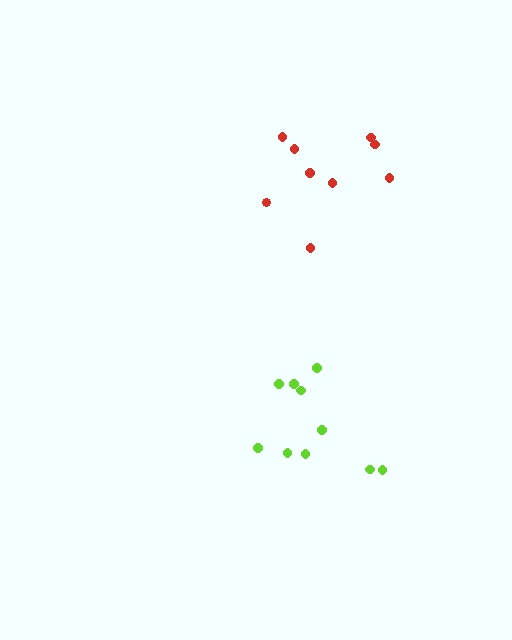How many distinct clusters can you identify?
There are 2 distinct clusters.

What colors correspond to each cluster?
The clusters are colored: lime, red.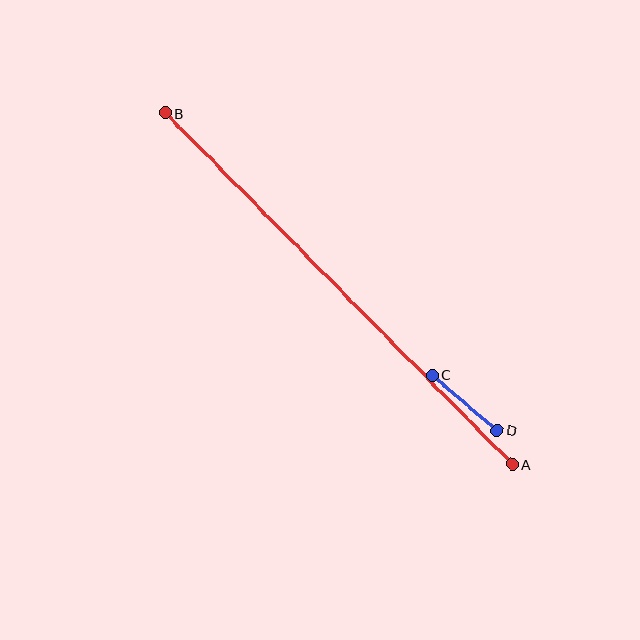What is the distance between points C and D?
The distance is approximately 86 pixels.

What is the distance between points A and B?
The distance is approximately 493 pixels.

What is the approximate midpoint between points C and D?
The midpoint is at approximately (465, 403) pixels.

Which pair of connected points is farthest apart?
Points A and B are farthest apart.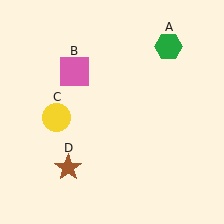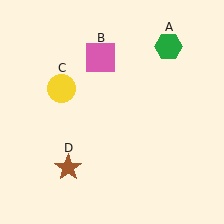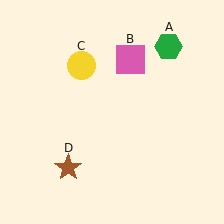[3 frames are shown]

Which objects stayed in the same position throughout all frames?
Green hexagon (object A) and brown star (object D) remained stationary.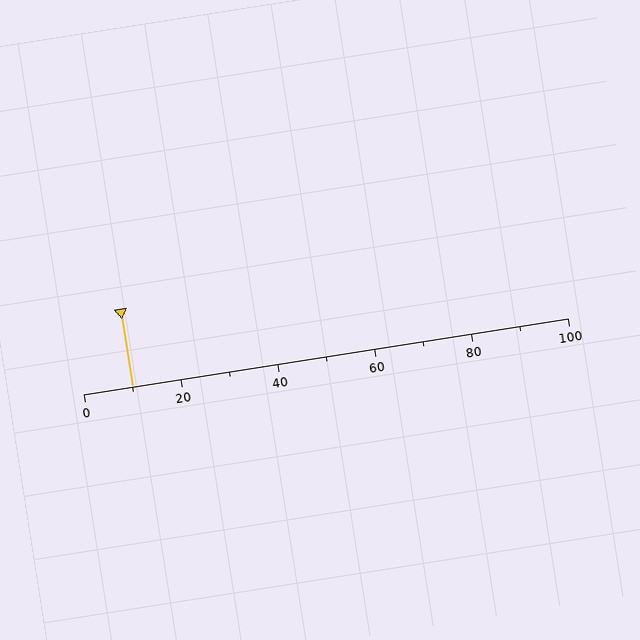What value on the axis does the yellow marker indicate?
The marker indicates approximately 10.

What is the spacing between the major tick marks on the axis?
The major ticks are spaced 20 apart.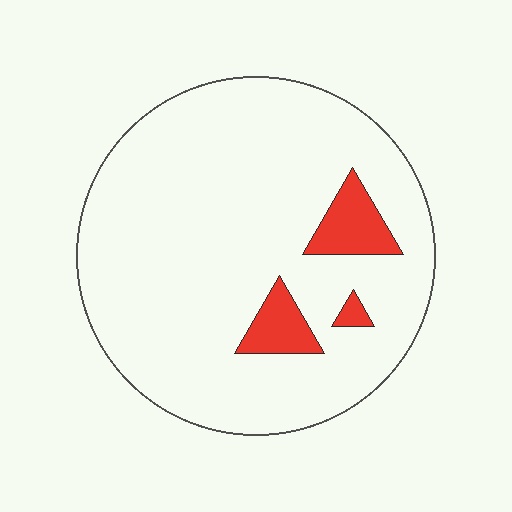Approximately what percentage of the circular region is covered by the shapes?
Approximately 10%.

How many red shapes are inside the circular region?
3.